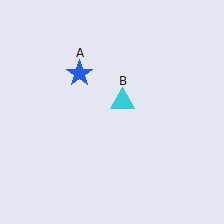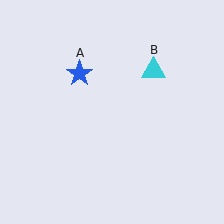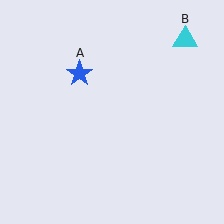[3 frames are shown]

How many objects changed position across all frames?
1 object changed position: cyan triangle (object B).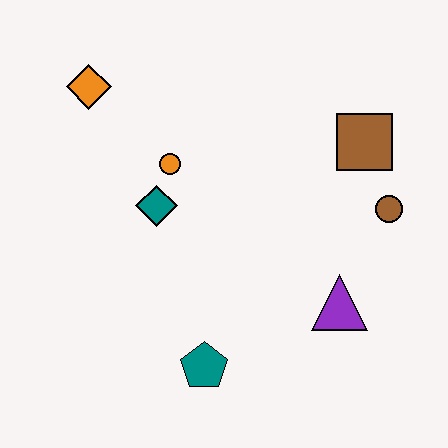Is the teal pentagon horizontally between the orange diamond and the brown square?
Yes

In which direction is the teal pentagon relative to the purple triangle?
The teal pentagon is to the left of the purple triangle.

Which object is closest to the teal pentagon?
The purple triangle is closest to the teal pentagon.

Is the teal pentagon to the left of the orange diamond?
No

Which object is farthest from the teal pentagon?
The orange diamond is farthest from the teal pentagon.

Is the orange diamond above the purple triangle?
Yes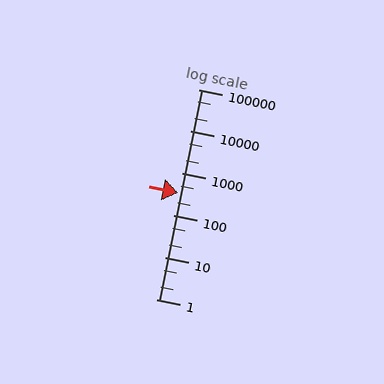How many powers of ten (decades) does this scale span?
The scale spans 5 decades, from 1 to 100000.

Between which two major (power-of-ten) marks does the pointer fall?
The pointer is between 100 and 1000.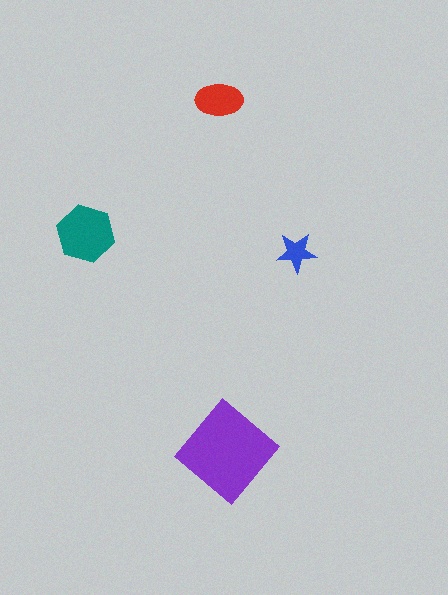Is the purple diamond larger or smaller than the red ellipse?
Larger.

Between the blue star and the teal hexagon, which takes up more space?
The teal hexagon.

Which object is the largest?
The purple diamond.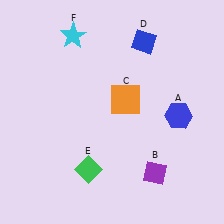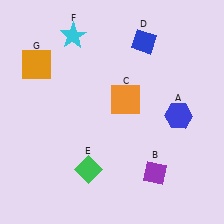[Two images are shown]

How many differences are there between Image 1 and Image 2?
There is 1 difference between the two images.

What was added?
An orange square (G) was added in Image 2.